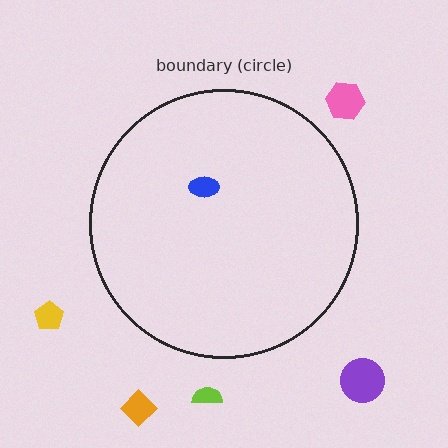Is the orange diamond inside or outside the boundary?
Outside.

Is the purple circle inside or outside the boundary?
Outside.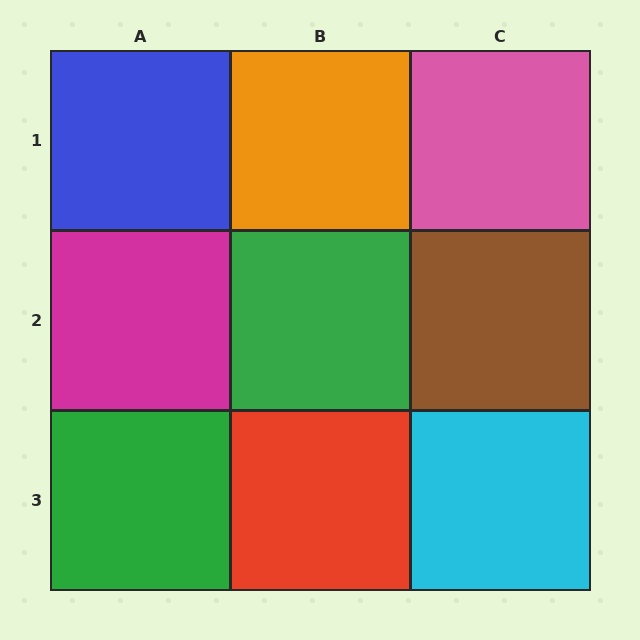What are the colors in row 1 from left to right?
Blue, orange, pink.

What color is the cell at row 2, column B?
Green.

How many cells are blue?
1 cell is blue.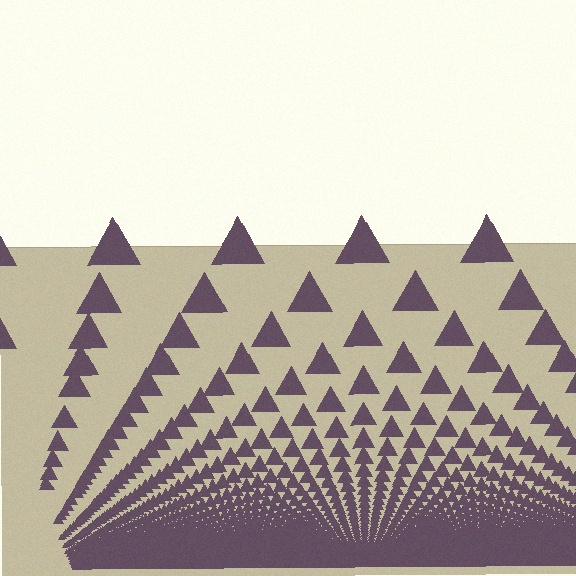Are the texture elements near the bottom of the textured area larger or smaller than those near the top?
Smaller. The gradient is inverted — elements near the bottom are smaller and denser.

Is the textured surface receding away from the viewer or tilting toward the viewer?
The surface appears to tilt toward the viewer. Texture elements get larger and sparser toward the top.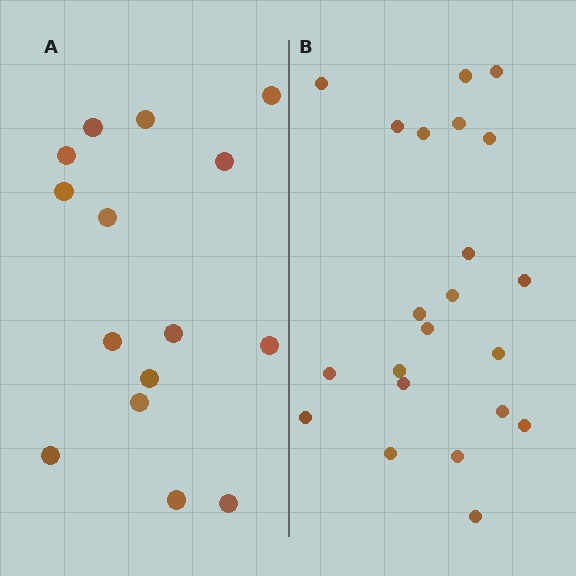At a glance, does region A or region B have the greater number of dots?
Region B (the right region) has more dots.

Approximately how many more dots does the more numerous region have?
Region B has roughly 8 or so more dots than region A.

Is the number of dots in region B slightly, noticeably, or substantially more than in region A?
Region B has substantially more. The ratio is roughly 1.5 to 1.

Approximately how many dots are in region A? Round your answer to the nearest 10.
About 20 dots. (The exact count is 15, which rounds to 20.)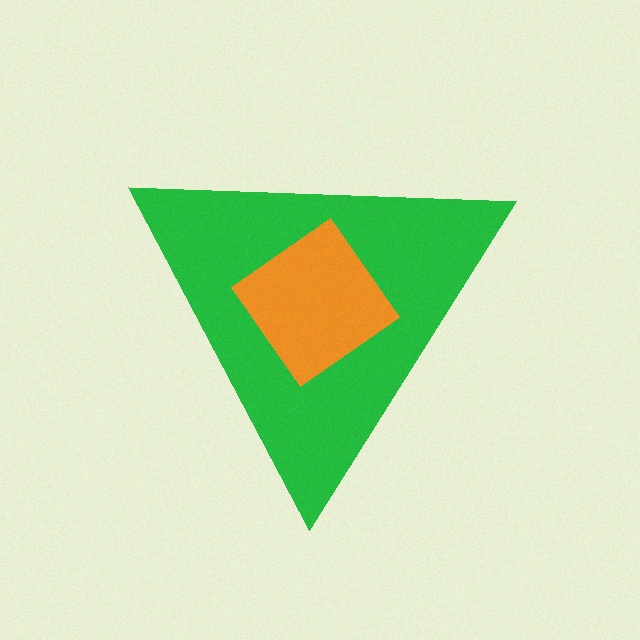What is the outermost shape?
The green triangle.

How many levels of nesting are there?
2.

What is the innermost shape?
The orange diamond.